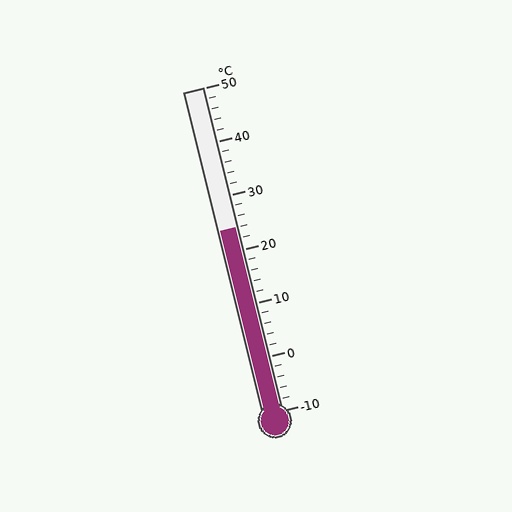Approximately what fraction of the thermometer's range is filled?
The thermometer is filled to approximately 55% of its range.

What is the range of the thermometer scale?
The thermometer scale ranges from -10°C to 50°C.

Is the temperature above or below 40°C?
The temperature is below 40°C.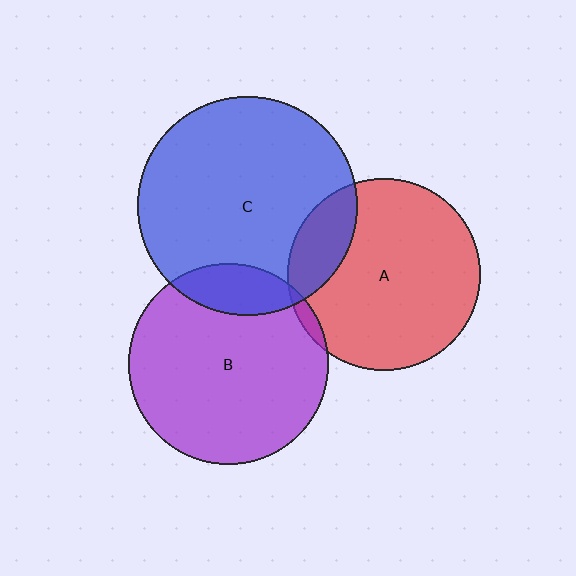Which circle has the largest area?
Circle C (blue).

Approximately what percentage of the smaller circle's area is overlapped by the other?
Approximately 15%.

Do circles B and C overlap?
Yes.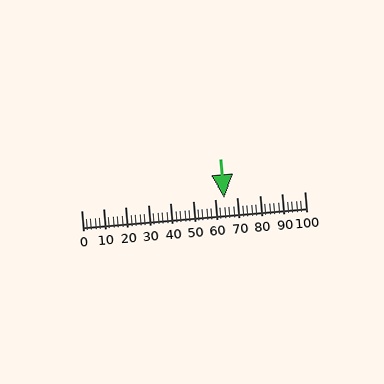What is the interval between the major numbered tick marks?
The major tick marks are spaced 10 units apart.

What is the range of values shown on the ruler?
The ruler shows values from 0 to 100.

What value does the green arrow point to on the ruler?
The green arrow points to approximately 64.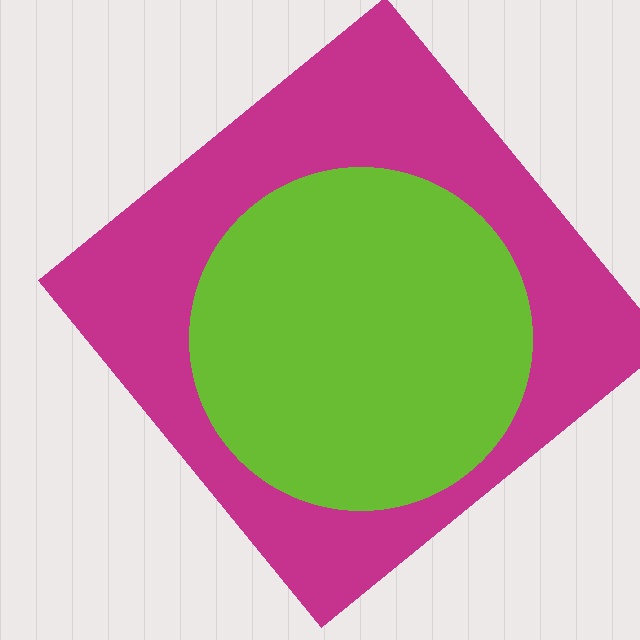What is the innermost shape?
The lime circle.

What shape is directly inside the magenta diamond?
The lime circle.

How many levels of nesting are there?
2.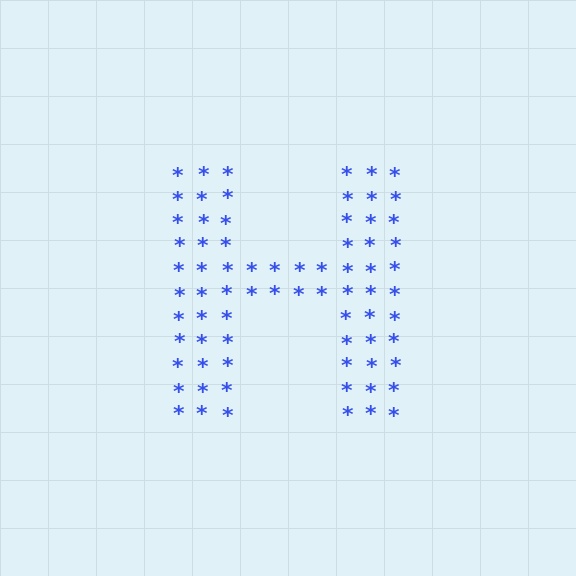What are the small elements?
The small elements are asterisks.